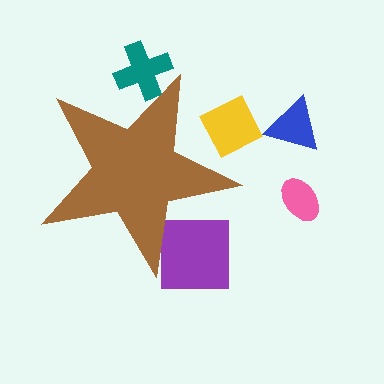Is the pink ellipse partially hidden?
No, the pink ellipse is fully visible.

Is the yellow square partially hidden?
Yes, the yellow square is partially hidden behind the brown star.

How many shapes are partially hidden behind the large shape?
3 shapes are partially hidden.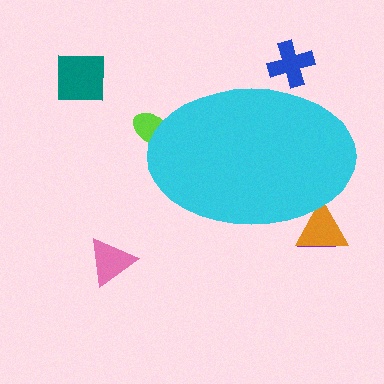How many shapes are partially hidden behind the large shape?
4 shapes are partially hidden.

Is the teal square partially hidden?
No, the teal square is fully visible.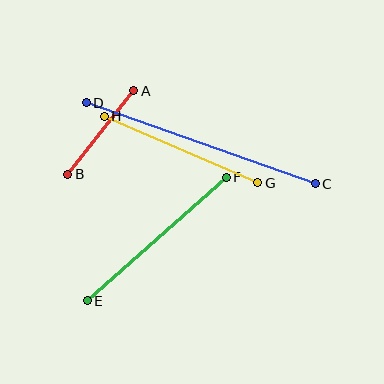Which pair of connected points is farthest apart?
Points C and D are farthest apart.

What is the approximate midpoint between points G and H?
The midpoint is at approximately (181, 150) pixels.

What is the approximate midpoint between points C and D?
The midpoint is at approximately (201, 143) pixels.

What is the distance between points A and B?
The distance is approximately 107 pixels.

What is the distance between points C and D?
The distance is approximately 243 pixels.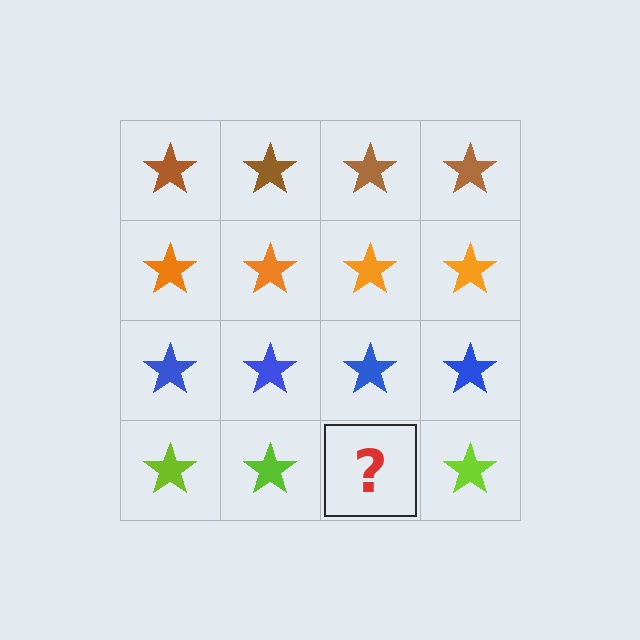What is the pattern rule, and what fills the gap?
The rule is that each row has a consistent color. The gap should be filled with a lime star.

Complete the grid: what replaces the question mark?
The question mark should be replaced with a lime star.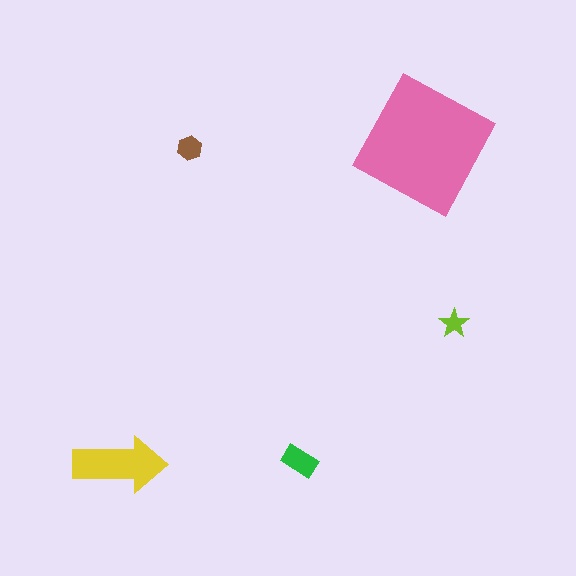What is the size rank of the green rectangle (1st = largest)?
3rd.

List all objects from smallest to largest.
The lime star, the brown hexagon, the green rectangle, the yellow arrow, the pink square.